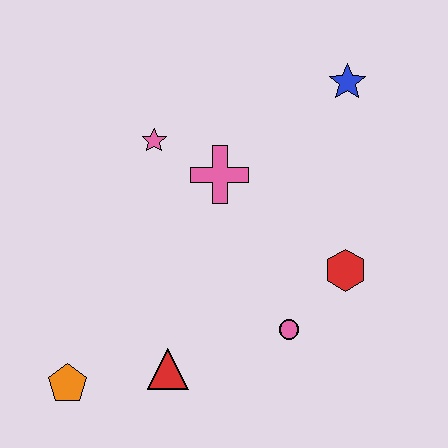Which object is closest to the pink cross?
The pink star is closest to the pink cross.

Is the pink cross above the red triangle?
Yes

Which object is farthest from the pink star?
The orange pentagon is farthest from the pink star.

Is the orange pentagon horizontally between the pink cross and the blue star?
No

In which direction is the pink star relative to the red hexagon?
The pink star is to the left of the red hexagon.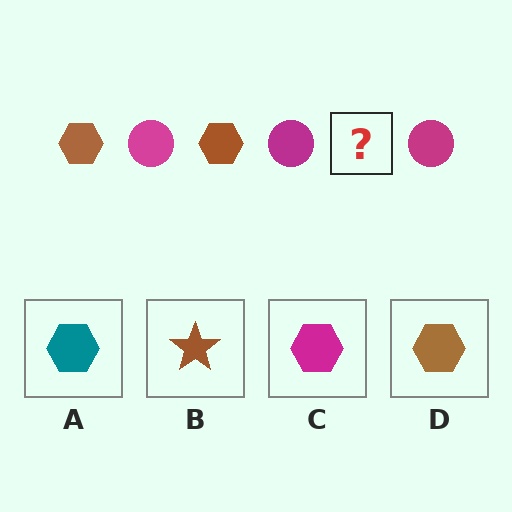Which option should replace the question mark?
Option D.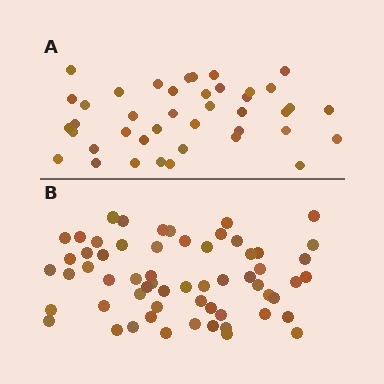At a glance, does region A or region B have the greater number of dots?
Region B (the bottom region) has more dots.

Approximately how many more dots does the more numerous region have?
Region B has approximately 20 more dots than region A.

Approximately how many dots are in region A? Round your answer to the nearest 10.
About 40 dots. (The exact count is 41, which rounds to 40.)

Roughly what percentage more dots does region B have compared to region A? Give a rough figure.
About 45% more.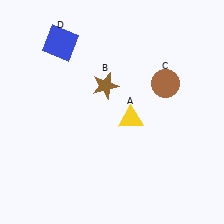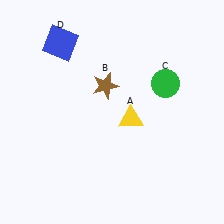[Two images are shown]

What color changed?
The circle (C) changed from brown in Image 1 to green in Image 2.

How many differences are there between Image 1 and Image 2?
There is 1 difference between the two images.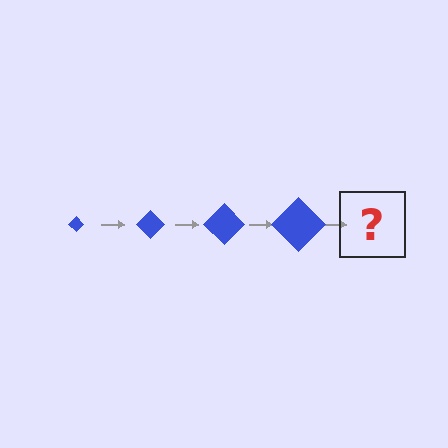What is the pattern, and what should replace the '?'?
The pattern is that the diamond gets progressively larger each step. The '?' should be a blue diamond, larger than the previous one.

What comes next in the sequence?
The next element should be a blue diamond, larger than the previous one.